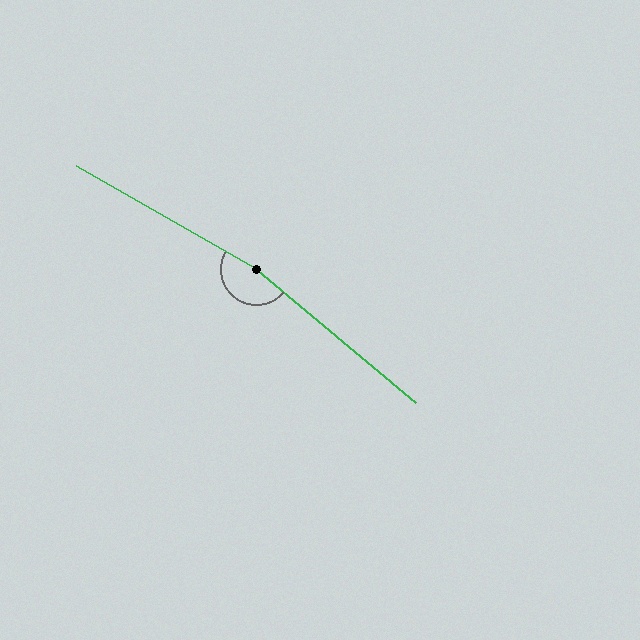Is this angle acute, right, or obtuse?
It is obtuse.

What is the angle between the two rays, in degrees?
Approximately 170 degrees.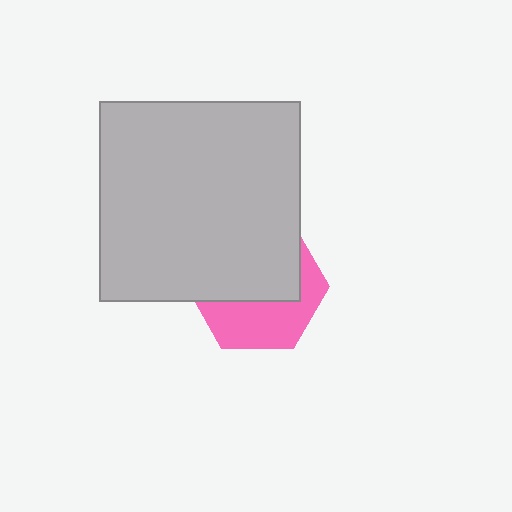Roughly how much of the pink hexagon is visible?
A small part of it is visible (roughly 43%).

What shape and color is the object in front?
The object in front is a light gray square.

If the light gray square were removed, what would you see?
You would see the complete pink hexagon.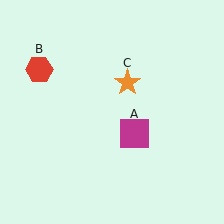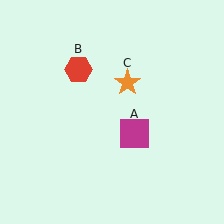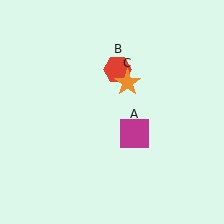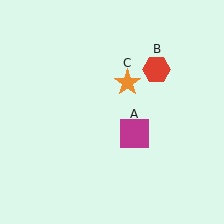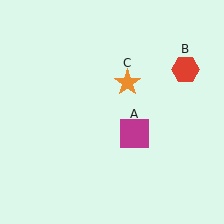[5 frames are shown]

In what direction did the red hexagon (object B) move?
The red hexagon (object B) moved right.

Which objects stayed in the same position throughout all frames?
Magenta square (object A) and orange star (object C) remained stationary.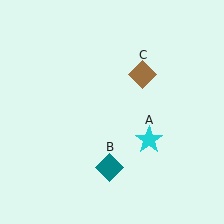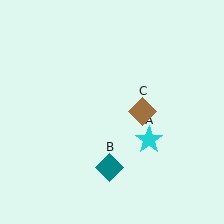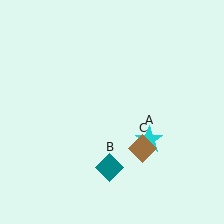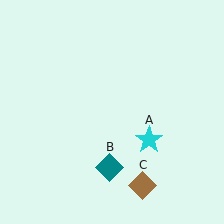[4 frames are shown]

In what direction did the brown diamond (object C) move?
The brown diamond (object C) moved down.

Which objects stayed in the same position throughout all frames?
Cyan star (object A) and teal diamond (object B) remained stationary.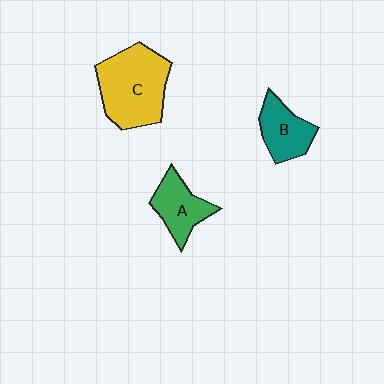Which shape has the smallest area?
Shape B (teal).